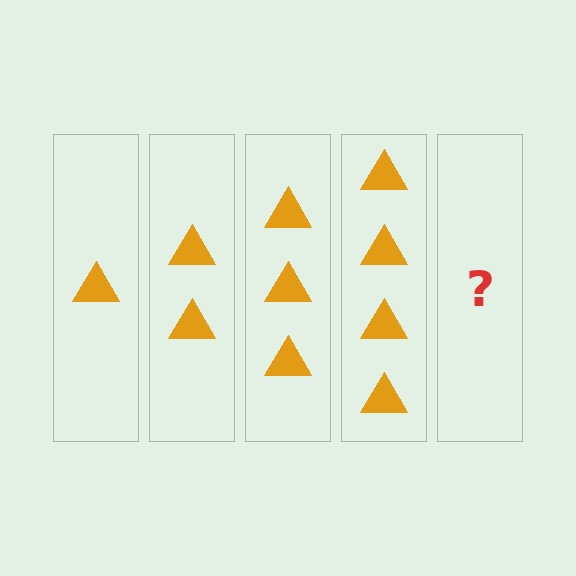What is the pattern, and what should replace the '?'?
The pattern is that each step adds one more triangle. The '?' should be 5 triangles.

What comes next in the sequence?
The next element should be 5 triangles.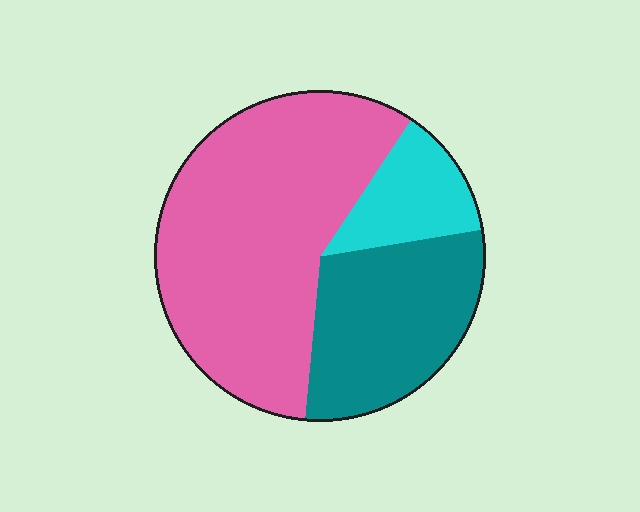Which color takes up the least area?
Cyan, at roughly 15%.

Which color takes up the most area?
Pink, at roughly 60%.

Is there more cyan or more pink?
Pink.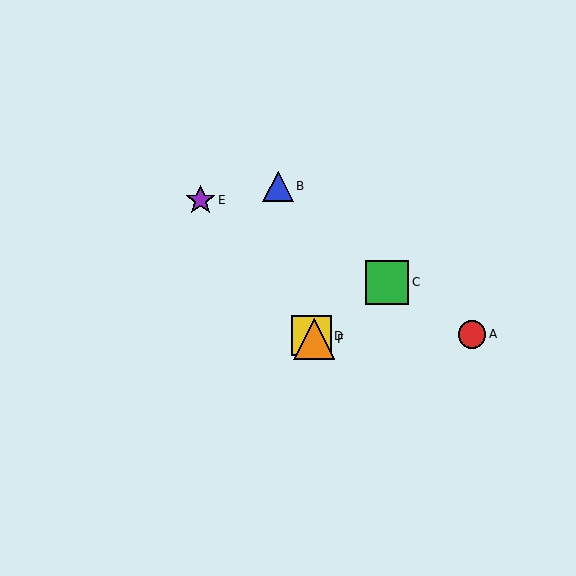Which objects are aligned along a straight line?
Objects D, E, F are aligned along a straight line.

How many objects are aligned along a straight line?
3 objects (D, E, F) are aligned along a straight line.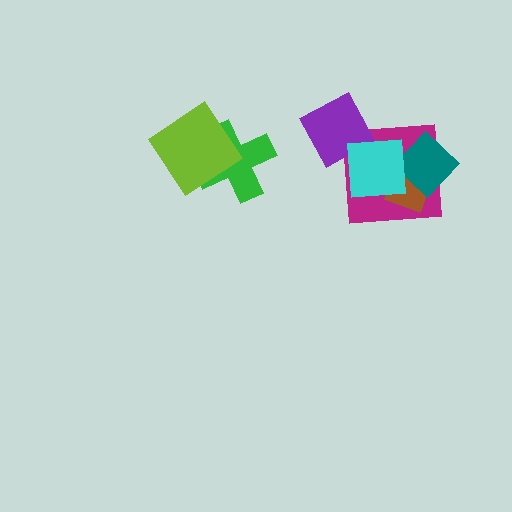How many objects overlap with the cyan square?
4 objects overlap with the cyan square.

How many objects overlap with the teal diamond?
3 objects overlap with the teal diamond.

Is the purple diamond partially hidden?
Yes, it is partially covered by another shape.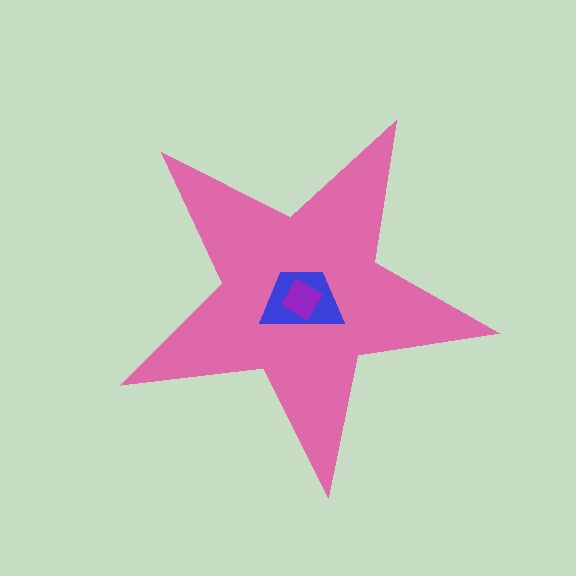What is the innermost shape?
The purple diamond.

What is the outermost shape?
The pink star.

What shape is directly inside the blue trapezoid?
The purple diamond.